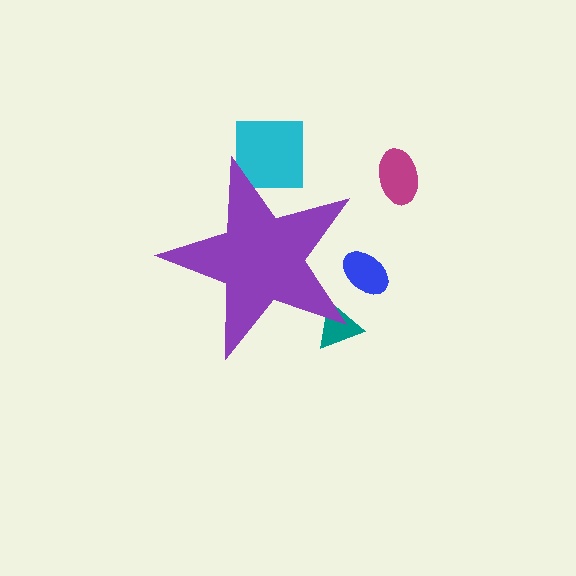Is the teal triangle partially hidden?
Yes, the teal triangle is partially hidden behind the purple star.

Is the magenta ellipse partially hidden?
No, the magenta ellipse is fully visible.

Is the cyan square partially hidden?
Yes, the cyan square is partially hidden behind the purple star.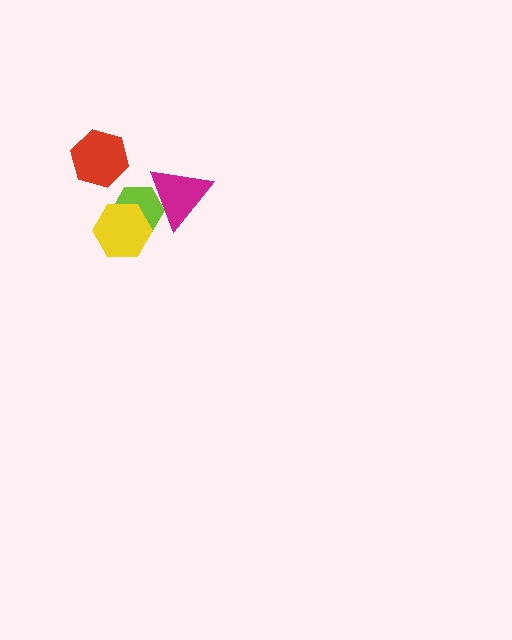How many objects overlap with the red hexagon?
0 objects overlap with the red hexagon.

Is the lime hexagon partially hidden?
Yes, it is partially covered by another shape.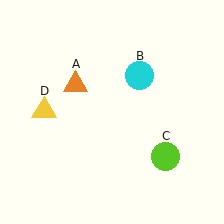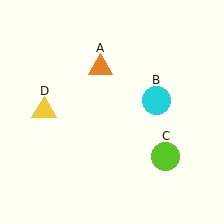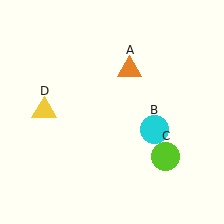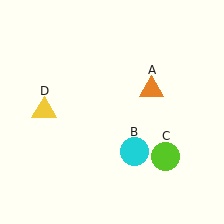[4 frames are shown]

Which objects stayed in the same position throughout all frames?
Lime circle (object C) and yellow triangle (object D) remained stationary.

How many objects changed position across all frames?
2 objects changed position: orange triangle (object A), cyan circle (object B).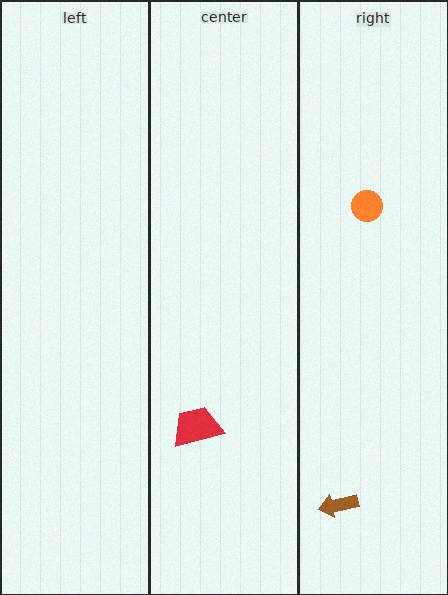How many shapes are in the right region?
2.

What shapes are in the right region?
The orange circle, the brown arrow.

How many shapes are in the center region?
1.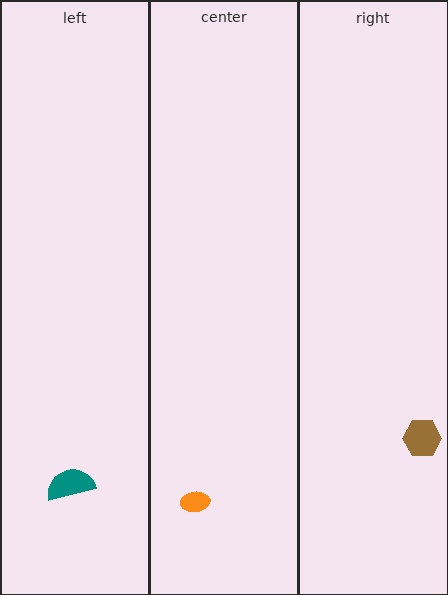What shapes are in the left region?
The teal semicircle.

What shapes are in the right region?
The brown hexagon.